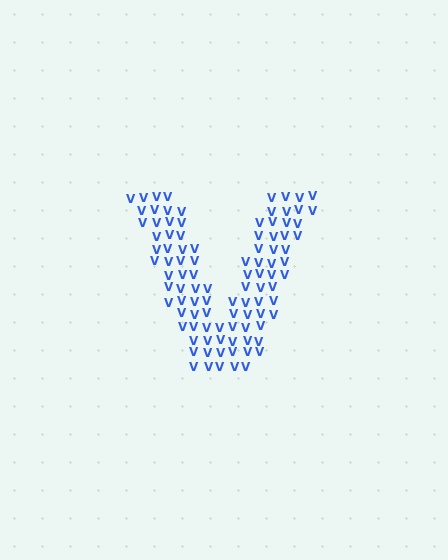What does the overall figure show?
The overall figure shows the letter V.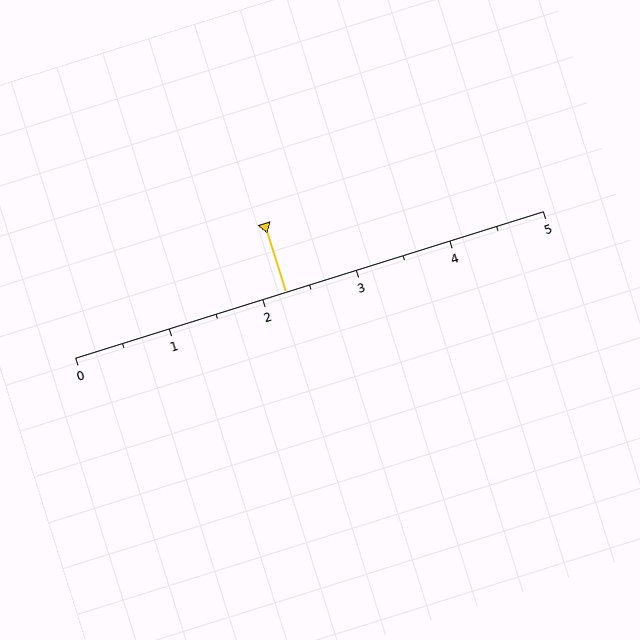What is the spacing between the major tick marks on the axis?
The major ticks are spaced 1 apart.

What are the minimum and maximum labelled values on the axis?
The axis runs from 0 to 5.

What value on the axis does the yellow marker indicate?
The marker indicates approximately 2.2.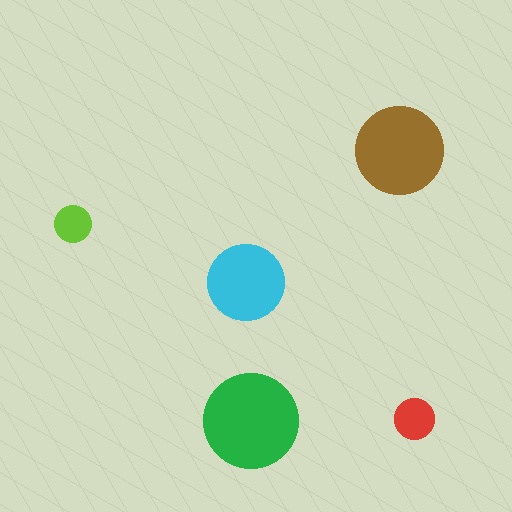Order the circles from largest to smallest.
the green one, the brown one, the cyan one, the red one, the lime one.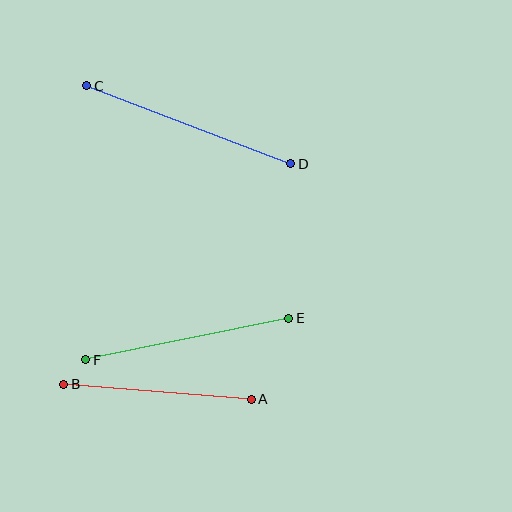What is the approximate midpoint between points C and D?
The midpoint is at approximately (189, 125) pixels.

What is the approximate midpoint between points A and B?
The midpoint is at approximately (157, 392) pixels.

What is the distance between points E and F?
The distance is approximately 207 pixels.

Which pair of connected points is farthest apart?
Points C and D are farthest apart.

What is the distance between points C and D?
The distance is approximately 218 pixels.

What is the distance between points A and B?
The distance is approximately 188 pixels.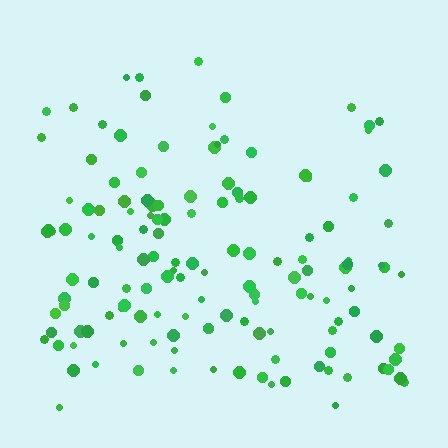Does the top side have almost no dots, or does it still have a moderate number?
Still a moderate number, just noticeably fewer than the bottom.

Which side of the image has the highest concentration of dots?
The bottom.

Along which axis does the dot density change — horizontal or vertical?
Vertical.